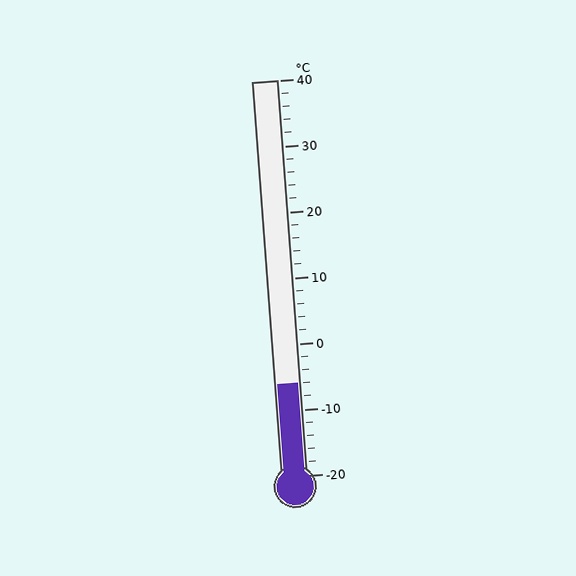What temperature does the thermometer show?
The thermometer shows approximately -6°C.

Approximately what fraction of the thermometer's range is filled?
The thermometer is filled to approximately 25% of its range.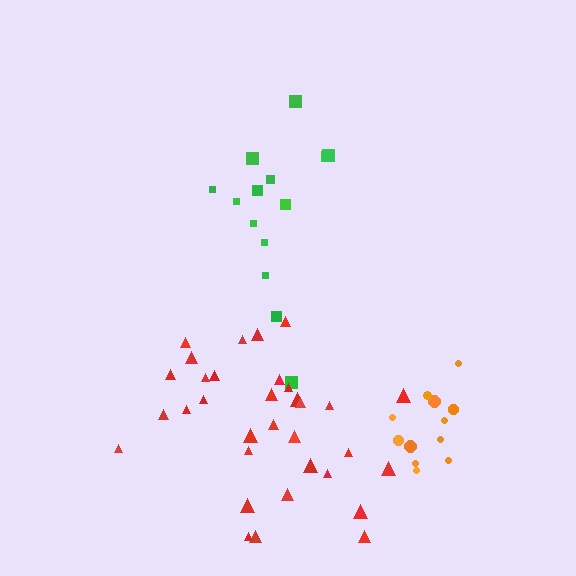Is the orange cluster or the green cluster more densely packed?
Orange.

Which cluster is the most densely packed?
Orange.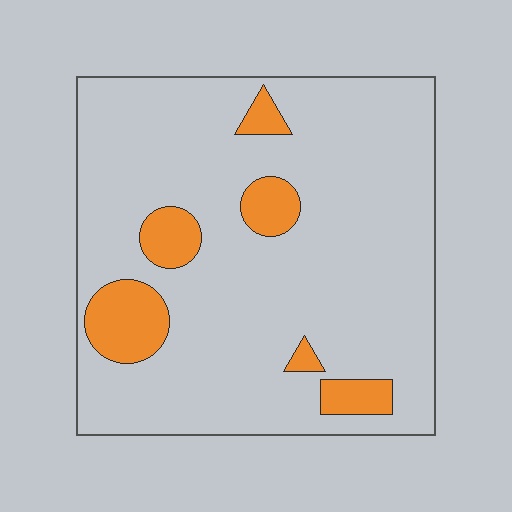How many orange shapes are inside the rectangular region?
6.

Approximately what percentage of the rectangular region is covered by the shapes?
Approximately 15%.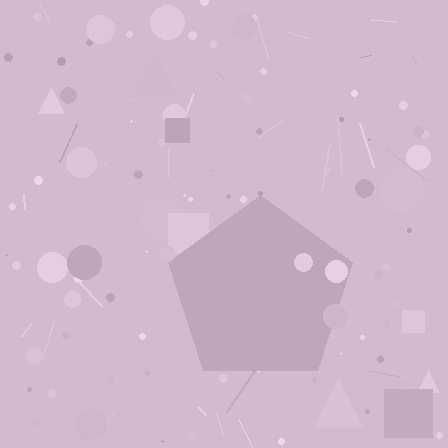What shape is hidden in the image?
A pentagon is hidden in the image.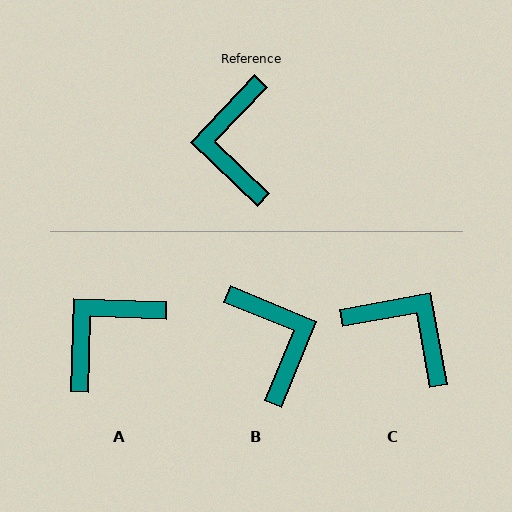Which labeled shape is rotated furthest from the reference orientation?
B, about 159 degrees away.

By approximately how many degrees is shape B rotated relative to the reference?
Approximately 159 degrees clockwise.